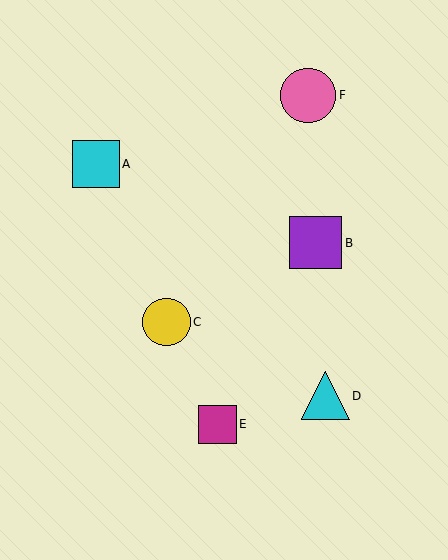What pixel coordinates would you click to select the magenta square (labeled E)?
Click at (217, 424) to select the magenta square E.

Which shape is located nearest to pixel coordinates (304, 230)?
The purple square (labeled B) at (315, 243) is nearest to that location.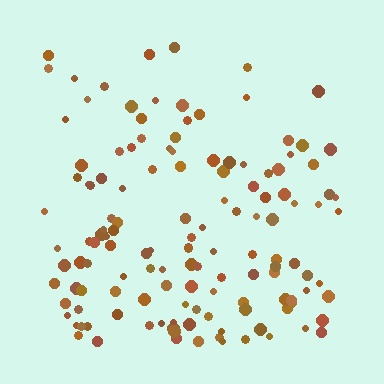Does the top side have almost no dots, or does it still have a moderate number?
Still a moderate number, just noticeably fewer than the bottom.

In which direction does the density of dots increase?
From top to bottom, with the bottom side densest.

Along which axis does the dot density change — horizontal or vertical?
Vertical.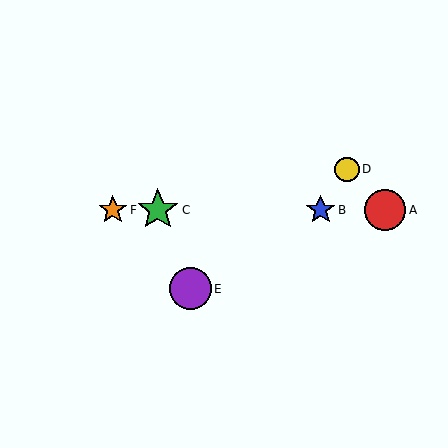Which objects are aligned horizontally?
Objects A, B, C, F are aligned horizontally.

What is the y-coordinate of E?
Object E is at y≈289.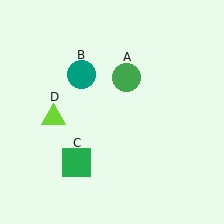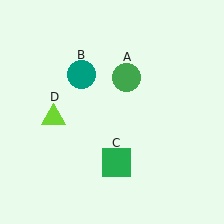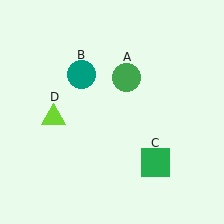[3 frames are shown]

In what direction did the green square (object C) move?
The green square (object C) moved right.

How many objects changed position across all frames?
1 object changed position: green square (object C).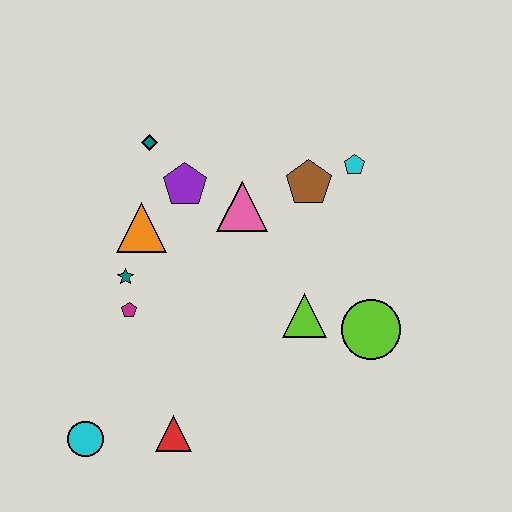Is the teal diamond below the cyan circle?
No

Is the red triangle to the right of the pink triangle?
No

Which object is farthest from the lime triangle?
The cyan circle is farthest from the lime triangle.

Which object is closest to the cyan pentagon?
The brown pentagon is closest to the cyan pentagon.